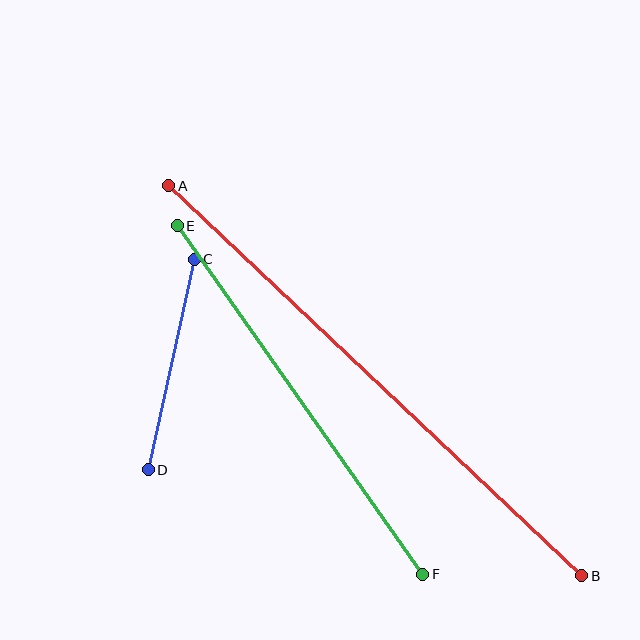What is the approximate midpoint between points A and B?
The midpoint is at approximately (375, 381) pixels.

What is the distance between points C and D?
The distance is approximately 216 pixels.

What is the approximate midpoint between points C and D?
The midpoint is at approximately (171, 364) pixels.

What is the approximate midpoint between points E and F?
The midpoint is at approximately (300, 400) pixels.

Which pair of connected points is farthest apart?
Points A and B are farthest apart.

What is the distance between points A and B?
The distance is approximately 568 pixels.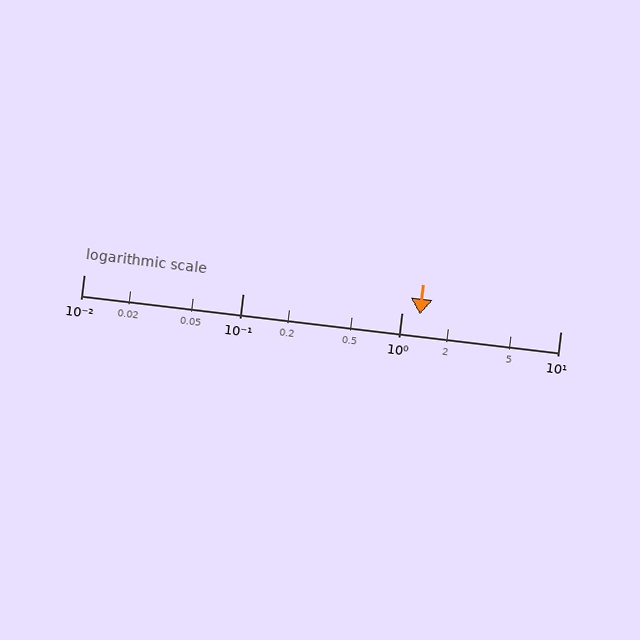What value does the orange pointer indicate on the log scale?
The pointer indicates approximately 1.3.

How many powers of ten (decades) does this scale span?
The scale spans 3 decades, from 0.01 to 10.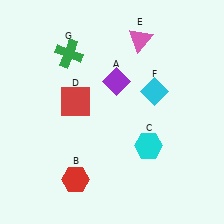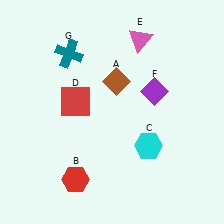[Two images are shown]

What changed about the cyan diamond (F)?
In Image 1, F is cyan. In Image 2, it changed to purple.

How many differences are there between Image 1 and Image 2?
There are 3 differences between the two images.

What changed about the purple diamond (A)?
In Image 1, A is purple. In Image 2, it changed to brown.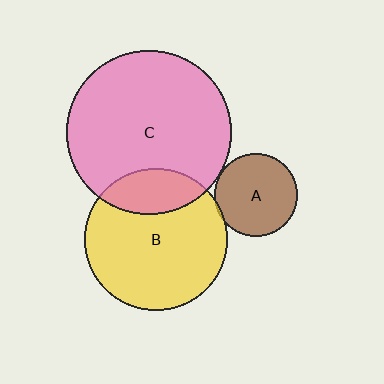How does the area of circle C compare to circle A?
Approximately 3.9 times.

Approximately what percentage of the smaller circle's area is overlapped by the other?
Approximately 5%.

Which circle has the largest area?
Circle C (pink).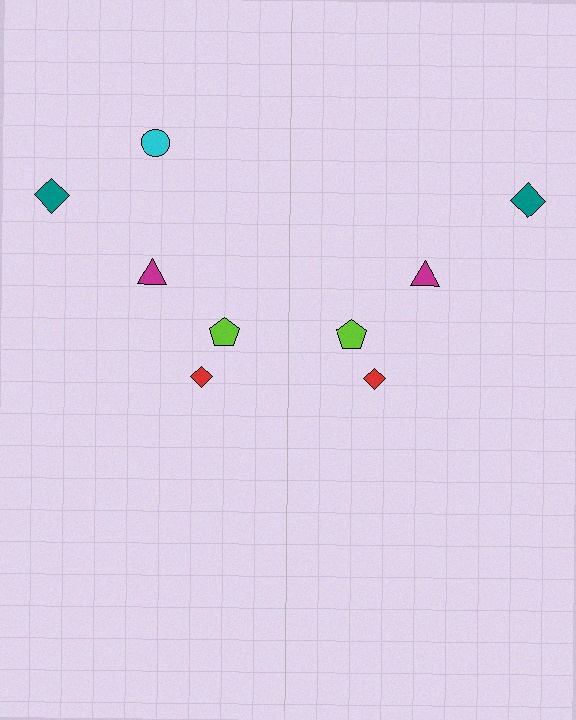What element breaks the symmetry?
A cyan circle is missing from the right side.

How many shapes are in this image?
There are 9 shapes in this image.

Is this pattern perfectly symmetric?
No, the pattern is not perfectly symmetric. A cyan circle is missing from the right side.